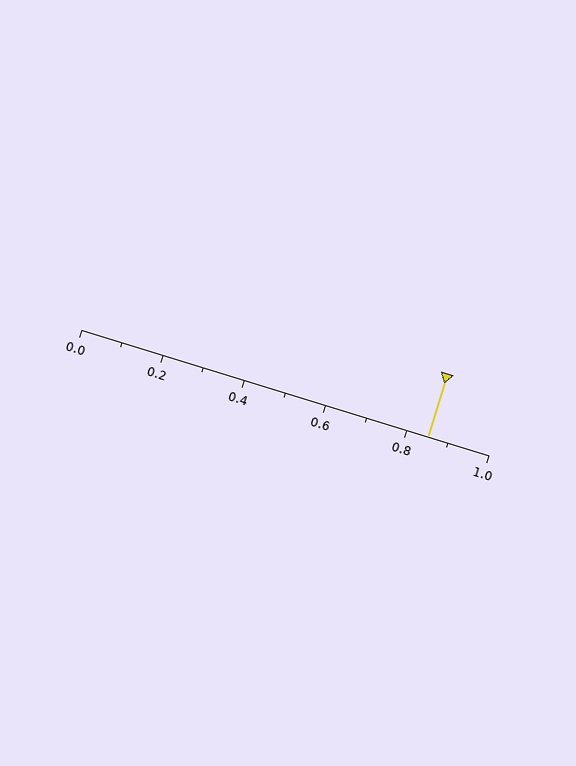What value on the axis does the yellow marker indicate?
The marker indicates approximately 0.85.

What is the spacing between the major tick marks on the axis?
The major ticks are spaced 0.2 apart.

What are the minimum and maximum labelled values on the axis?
The axis runs from 0.0 to 1.0.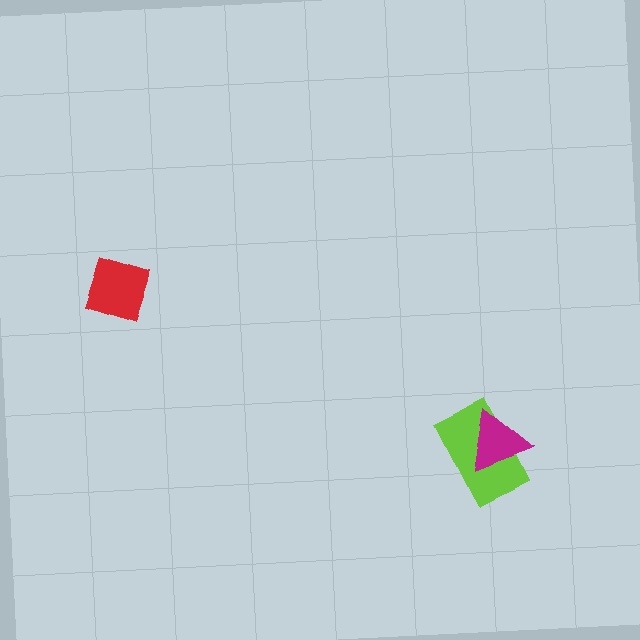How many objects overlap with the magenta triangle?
1 object overlaps with the magenta triangle.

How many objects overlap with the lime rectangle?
1 object overlaps with the lime rectangle.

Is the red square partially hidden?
No, no other shape covers it.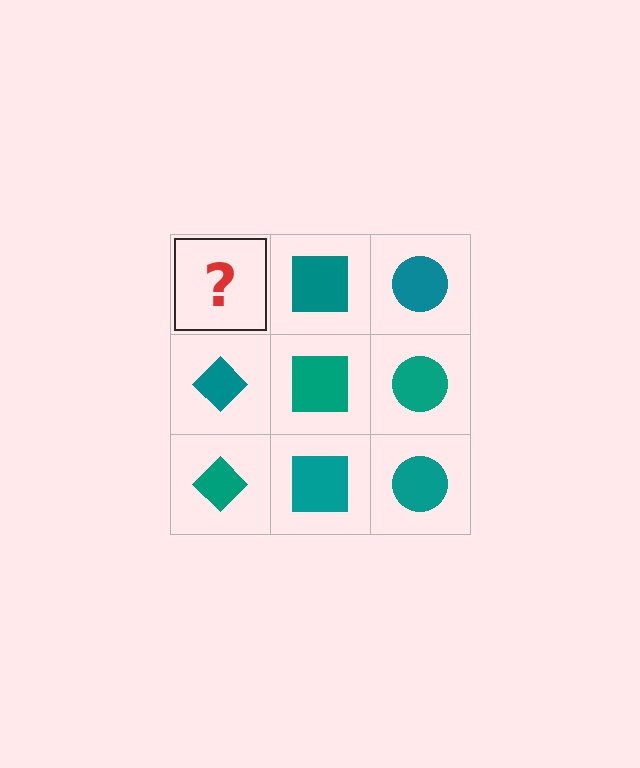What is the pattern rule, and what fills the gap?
The rule is that each column has a consistent shape. The gap should be filled with a teal diamond.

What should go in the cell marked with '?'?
The missing cell should contain a teal diamond.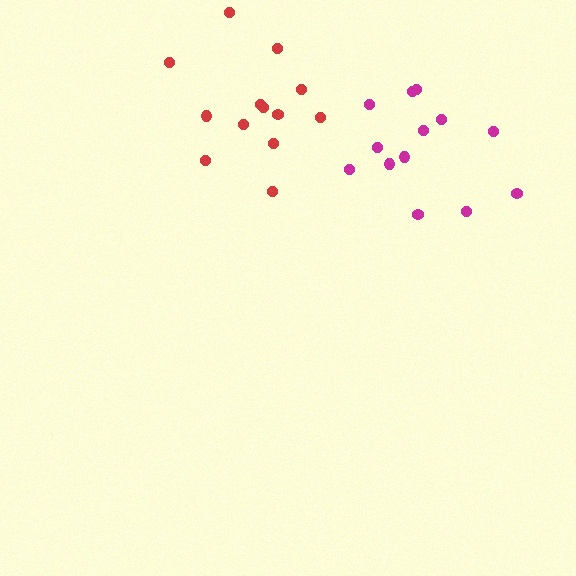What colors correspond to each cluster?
The clusters are colored: red, magenta.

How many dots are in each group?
Group 1: 13 dots, Group 2: 13 dots (26 total).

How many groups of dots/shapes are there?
There are 2 groups.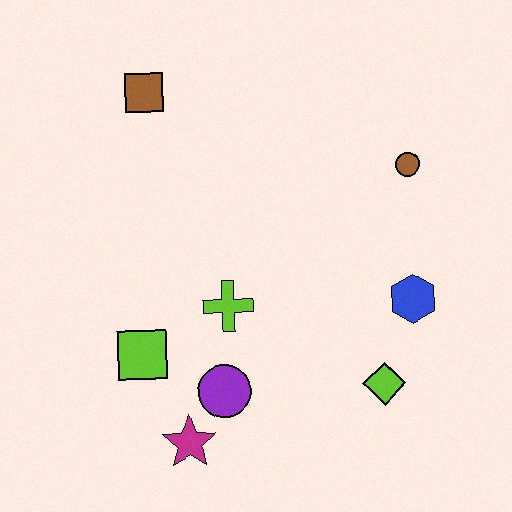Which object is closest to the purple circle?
The magenta star is closest to the purple circle.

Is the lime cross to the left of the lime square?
No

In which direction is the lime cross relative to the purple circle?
The lime cross is above the purple circle.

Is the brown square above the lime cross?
Yes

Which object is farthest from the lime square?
The brown circle is farthest from the lime square.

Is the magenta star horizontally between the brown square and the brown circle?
Yes